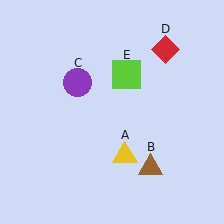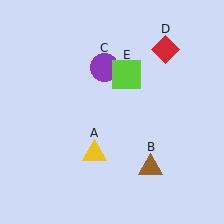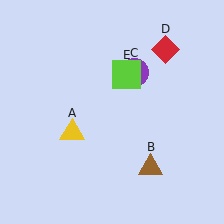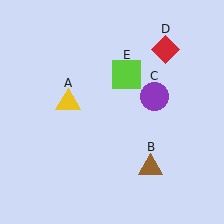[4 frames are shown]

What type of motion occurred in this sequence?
The yellow triangle (object A), purple circle (object C) rotated clockwise around the center of the scene.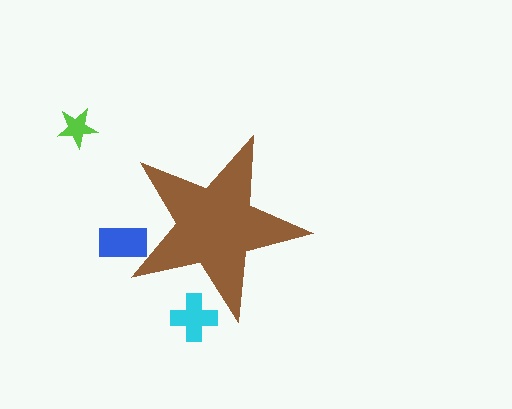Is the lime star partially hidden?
No, the lime star is fully visible.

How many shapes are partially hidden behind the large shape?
2 shapes are partially hidden.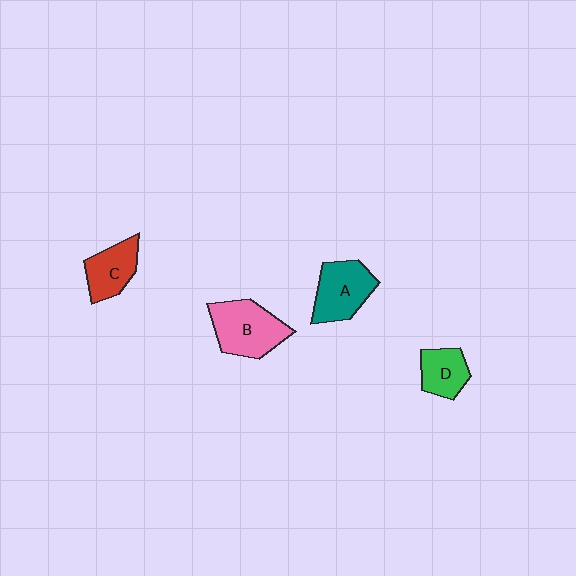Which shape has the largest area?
Shape B (pink).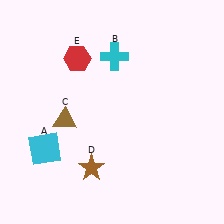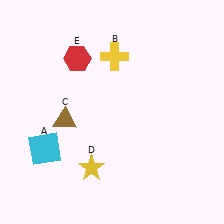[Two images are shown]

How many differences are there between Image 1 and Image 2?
There are 2 differences between the two images.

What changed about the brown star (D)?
In Image 1, D is brown. In Image 2, it changed to yellow.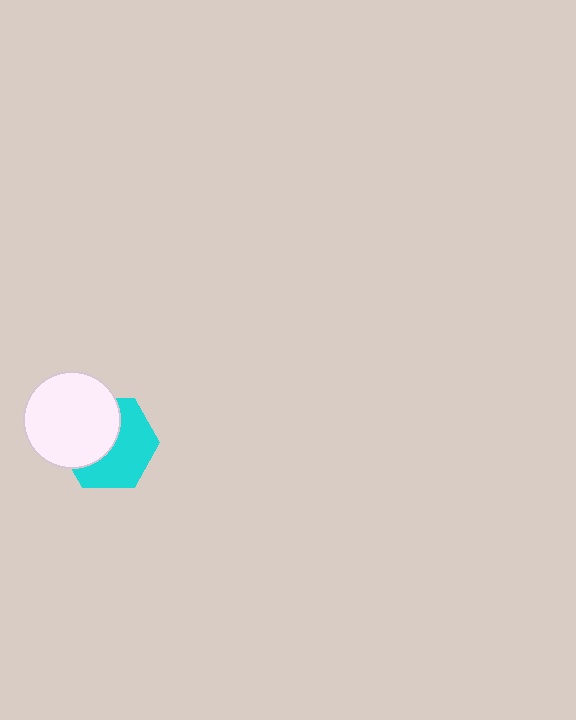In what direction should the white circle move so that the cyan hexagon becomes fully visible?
The white circle should move toward the upper-left. That is the shortest direction to clear the overlap and leave the cyan hexagon fully visible.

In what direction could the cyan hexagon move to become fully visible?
The cyan hexagon could move toward the lower-right. That would shift it out from behind the white circle entirely.